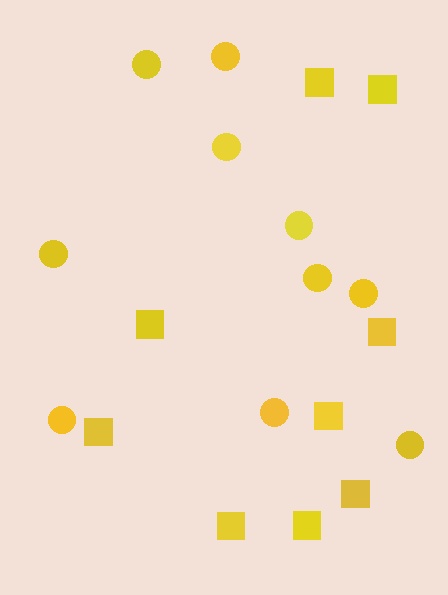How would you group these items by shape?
There are 2 groups: one group of circles (10) and one group of squares (9).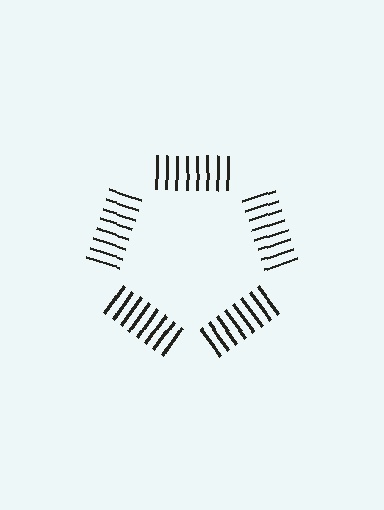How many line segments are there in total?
40 — 8 along each of the 5 edges.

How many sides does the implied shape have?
5 sides — the line-ends trace a pentagon.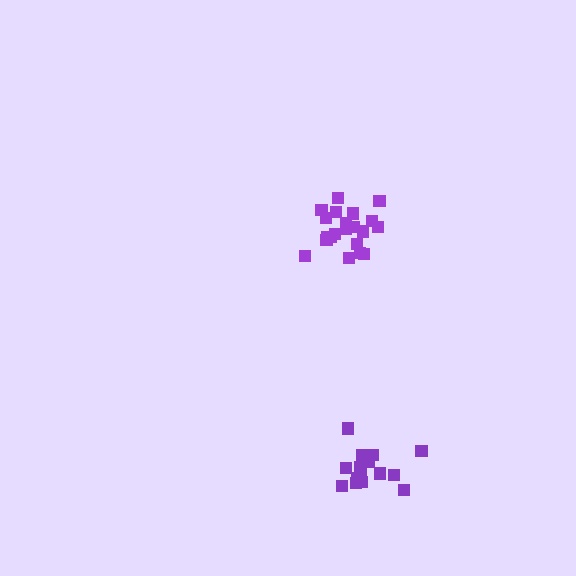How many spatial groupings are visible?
There are 2 spatial groupings.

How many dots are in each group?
Group 1: 21 dots, Group 2: 16 dots (37 total).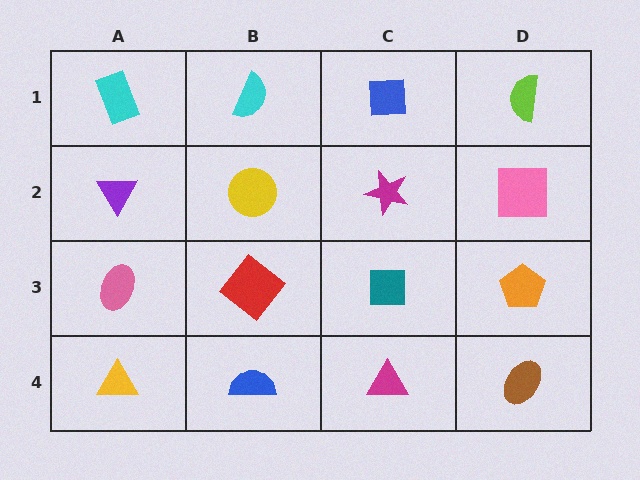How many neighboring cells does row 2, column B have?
4.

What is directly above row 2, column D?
A lime semicircle.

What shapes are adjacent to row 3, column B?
A yellow circle (row 2, column B), a blue semicircle (row 4, column B), a pink ellipse (row 3, column A), a teal square (row 3, column C).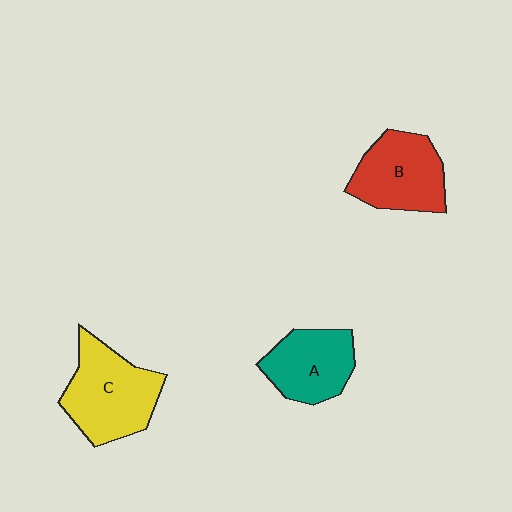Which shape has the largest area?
Shape C (yellow).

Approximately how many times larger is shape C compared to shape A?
Approximately 1.3 times.